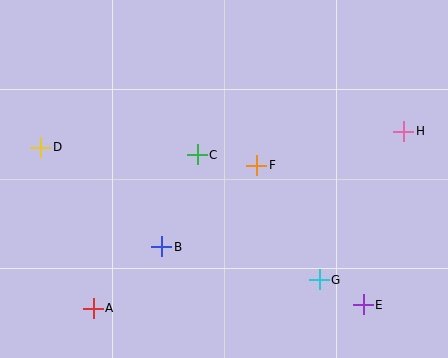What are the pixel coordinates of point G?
Point G is at (319, 280).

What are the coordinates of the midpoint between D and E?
The midpoint between D and E is at (202, 226).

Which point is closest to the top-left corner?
Point D is closest to the top-left corner.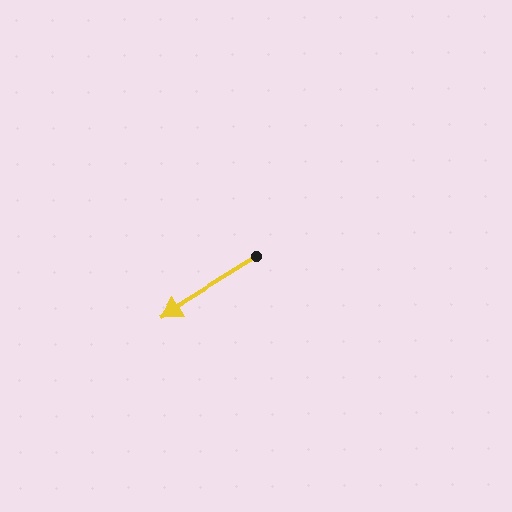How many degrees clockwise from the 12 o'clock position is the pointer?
Approximately 238 degrees.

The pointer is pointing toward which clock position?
Roughly 8 o'clock.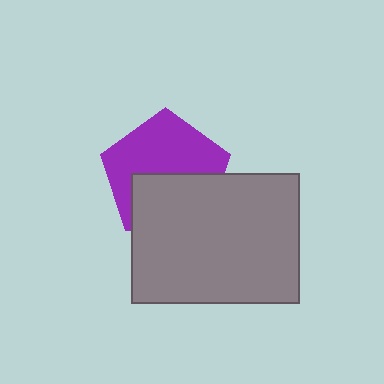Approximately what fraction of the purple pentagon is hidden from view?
Roughly 43% of the purple pentagon is hidden behind the gray rectangle.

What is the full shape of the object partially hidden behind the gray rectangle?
The partially hidden object is a purple pentagon.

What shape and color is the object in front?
The object in front is a gray rectangle.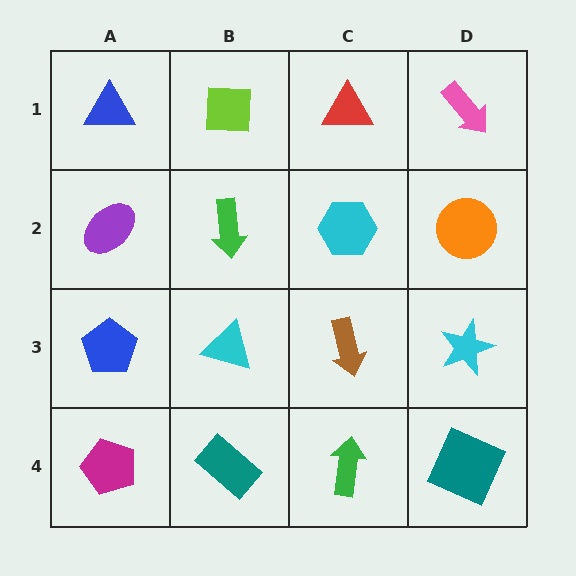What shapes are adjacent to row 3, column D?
An orange circle (row 2, column D), a teal square (row 4, column D), a brown arrow (row 3, column C).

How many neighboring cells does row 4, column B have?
3.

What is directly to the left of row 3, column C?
A cyan triangle.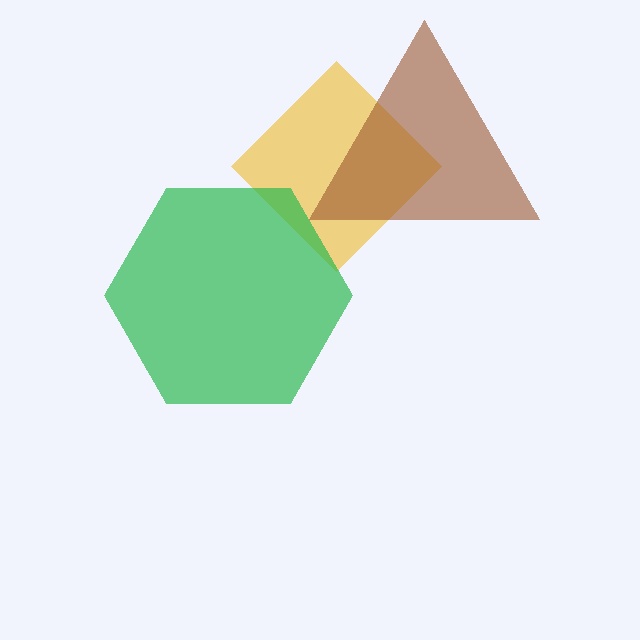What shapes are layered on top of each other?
The layered shapes are: a yellow diamond, a brown triangle, a green hexagon.